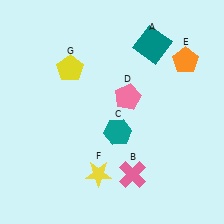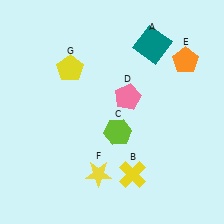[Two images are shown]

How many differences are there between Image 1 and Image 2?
There are 2 differences between the two images.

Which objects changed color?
B changed from pink to yellow. C changed from teal to lime.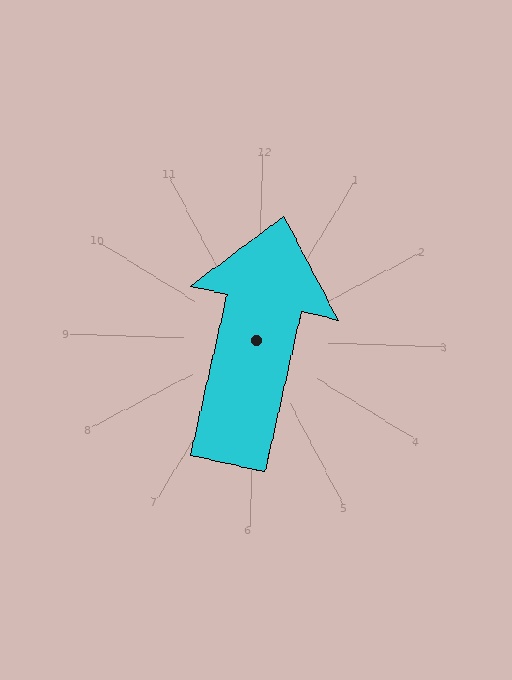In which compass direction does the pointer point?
North.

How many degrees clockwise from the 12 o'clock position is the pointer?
Approximately 11 degrees.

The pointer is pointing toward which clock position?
Roughly 12 o'clock.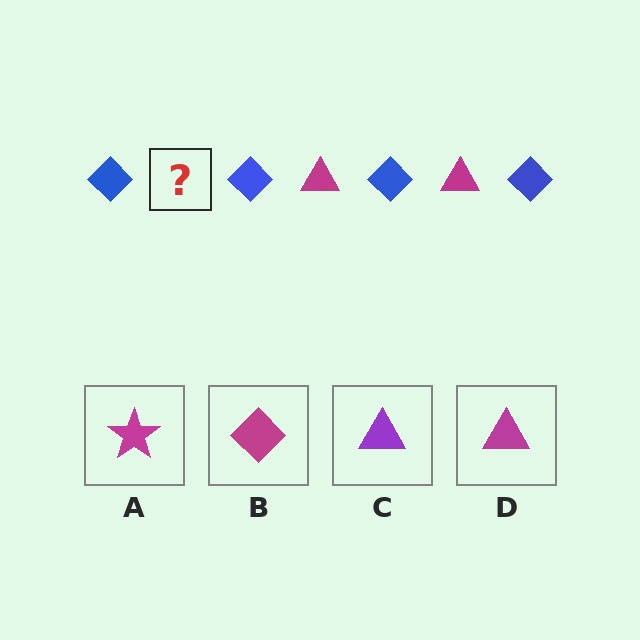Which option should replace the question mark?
Option D.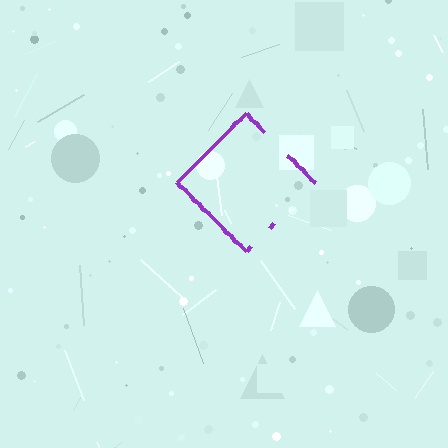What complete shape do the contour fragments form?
The contour fragments form a diamond.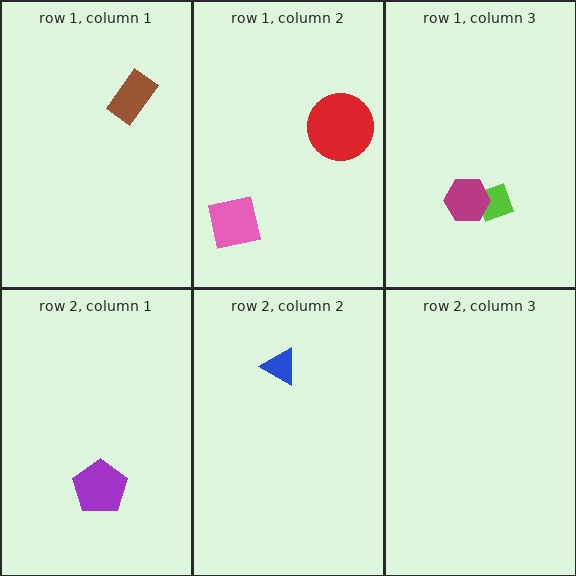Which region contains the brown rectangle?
The row 1, column 1 region.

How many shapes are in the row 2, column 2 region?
1.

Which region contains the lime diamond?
The row 1, column 3 region.